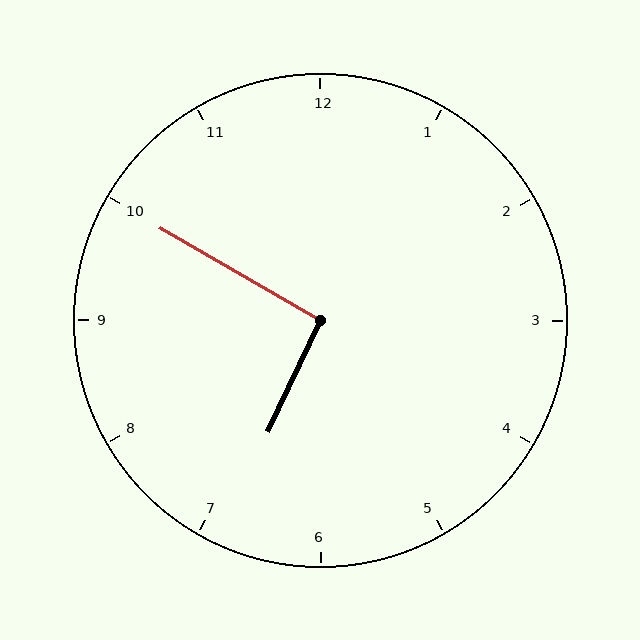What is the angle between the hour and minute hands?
Approximately 95 degrees.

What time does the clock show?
6:50.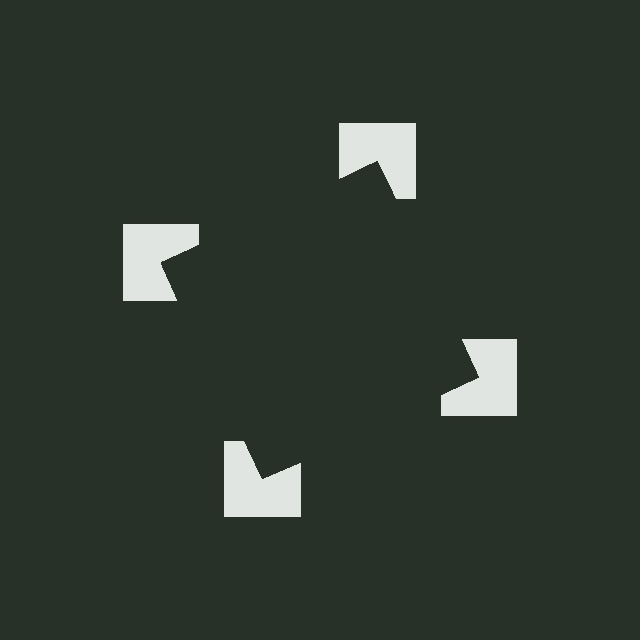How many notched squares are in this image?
There are 4 — one at each vertex of the illusory square.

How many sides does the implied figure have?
4 sides.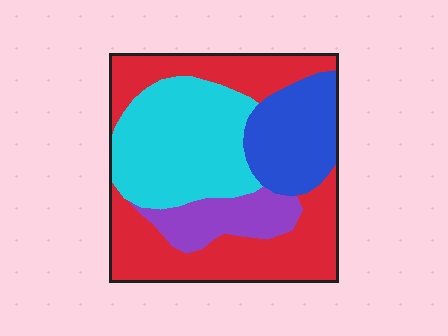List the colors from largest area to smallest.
From largest to smallest: red, cyan, blue, purple.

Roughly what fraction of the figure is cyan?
Cyan covers 30% of the figure.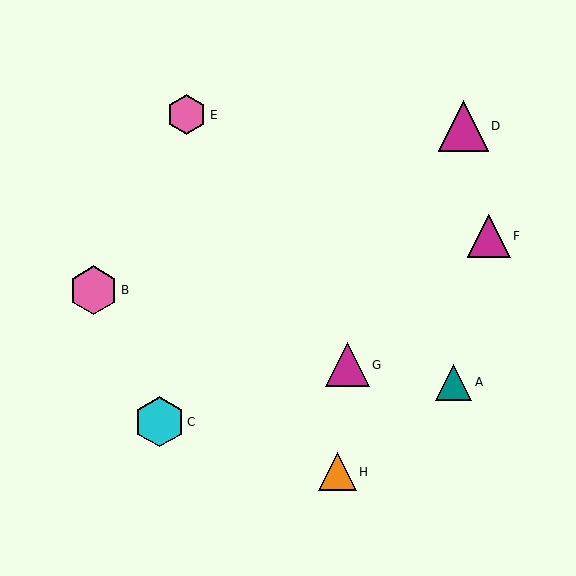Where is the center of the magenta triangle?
The center of the magenta triangle is at (347, 365).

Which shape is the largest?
The magenta triangle (labeled D) is the largest.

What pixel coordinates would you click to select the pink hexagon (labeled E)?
Click at (187, 115) to select the pink hexagon E.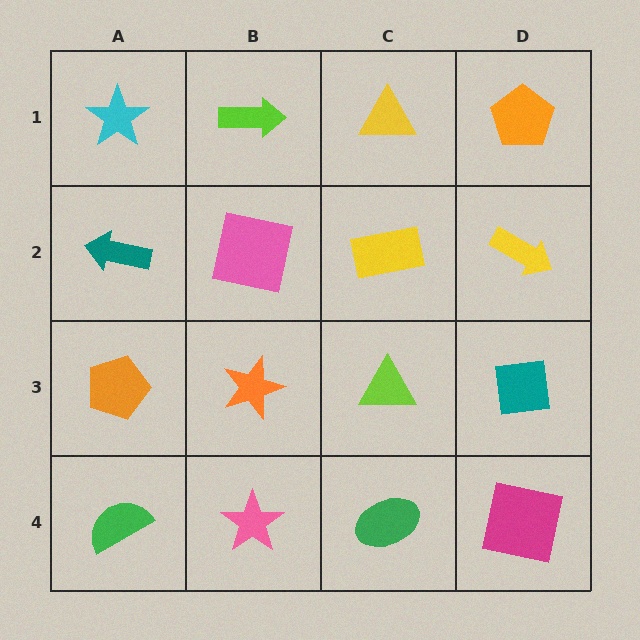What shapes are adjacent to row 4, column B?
An orange star (row 3, column B), a green semicircle (row 4, column A), a green ellipse (row 4, column C).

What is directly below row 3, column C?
A green ellipse.